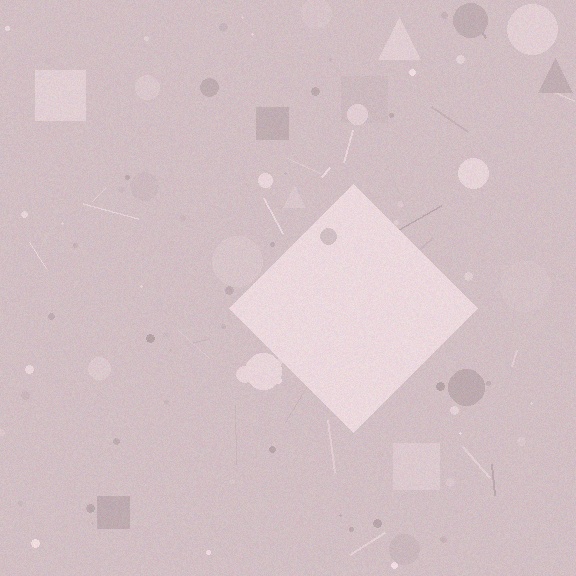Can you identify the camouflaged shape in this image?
The camouflaged shape is a diamond.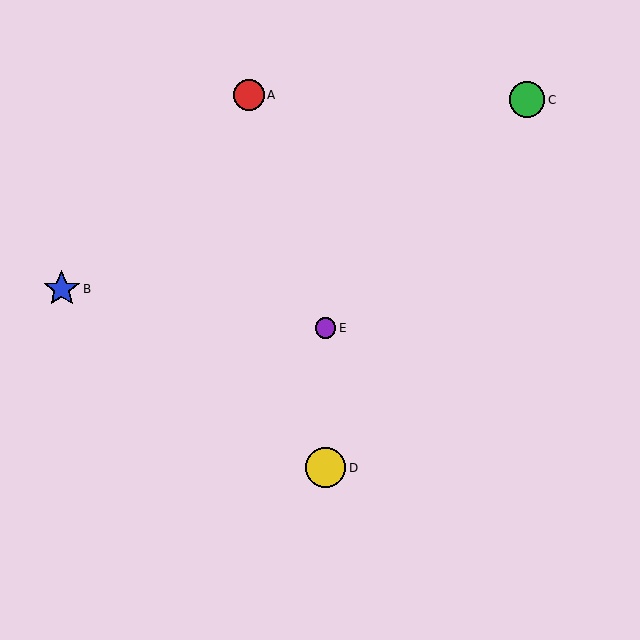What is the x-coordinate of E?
Object E is at x≈325.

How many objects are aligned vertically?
2 objects (D, E) are aligned vertically.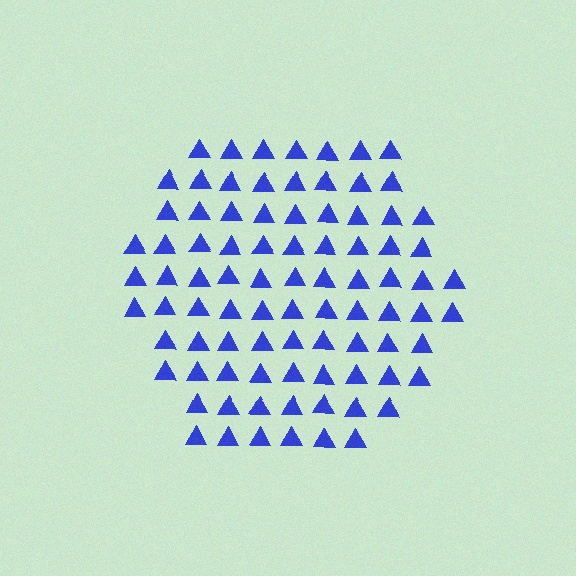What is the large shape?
The large shape is a hexagon.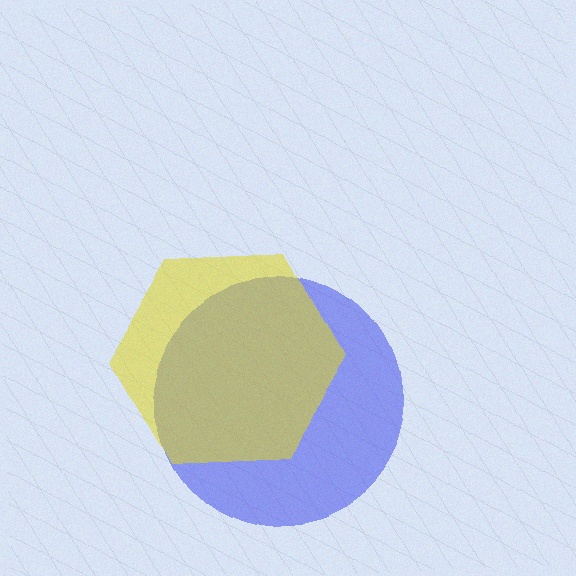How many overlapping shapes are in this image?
There are 2 overlapping shapes in the image.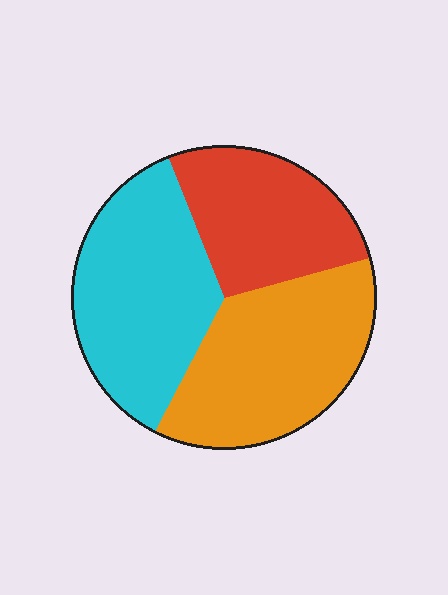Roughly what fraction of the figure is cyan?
Cyan takes up about three eighths (3/8) of the figure.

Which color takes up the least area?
Red, at roughly 25%.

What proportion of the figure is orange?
Orange takes up about three eighths (3/8) of the figure.